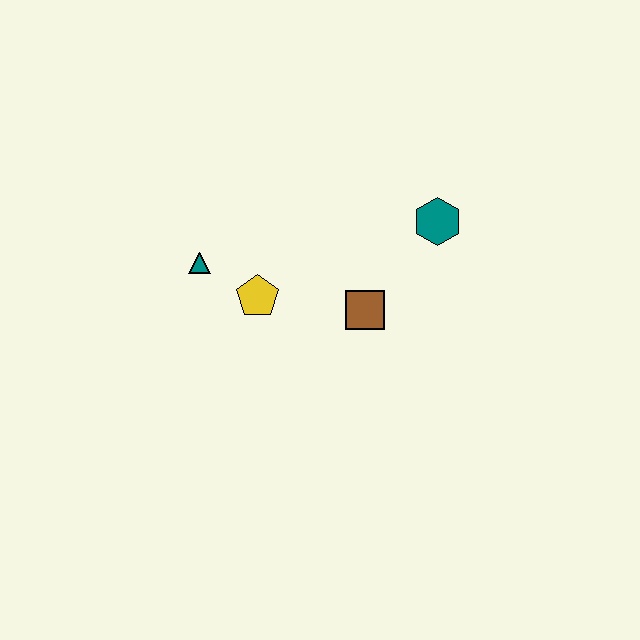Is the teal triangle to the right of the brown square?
No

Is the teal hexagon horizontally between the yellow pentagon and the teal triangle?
No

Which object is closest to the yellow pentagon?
The teal triangle is closest to the yellow pentagon.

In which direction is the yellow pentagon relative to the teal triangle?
The yellow pentagon is to the right of the teal triangle.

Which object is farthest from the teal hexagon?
The teal triangle is farthest from the teal hexagon.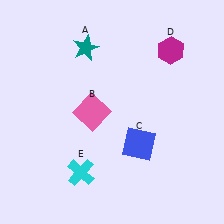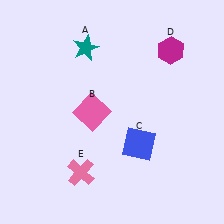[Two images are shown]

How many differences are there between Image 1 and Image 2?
There is 1 difference between the two images.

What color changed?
The cross (E) changed from cyan in Image 1 to pink in Image 2.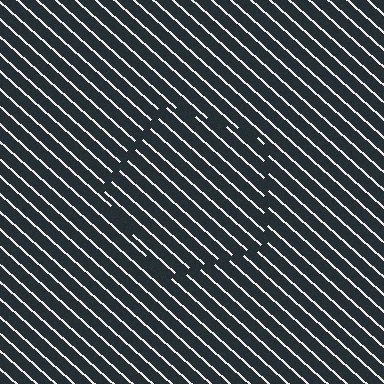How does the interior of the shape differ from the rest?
The interior of the shape contains the same grating, shifted by half a period — the contour is defined by the phase discontinuity where line-ends from the inner and outer gratings abut.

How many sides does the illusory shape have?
5 sides — the line-ends trace a pentagon.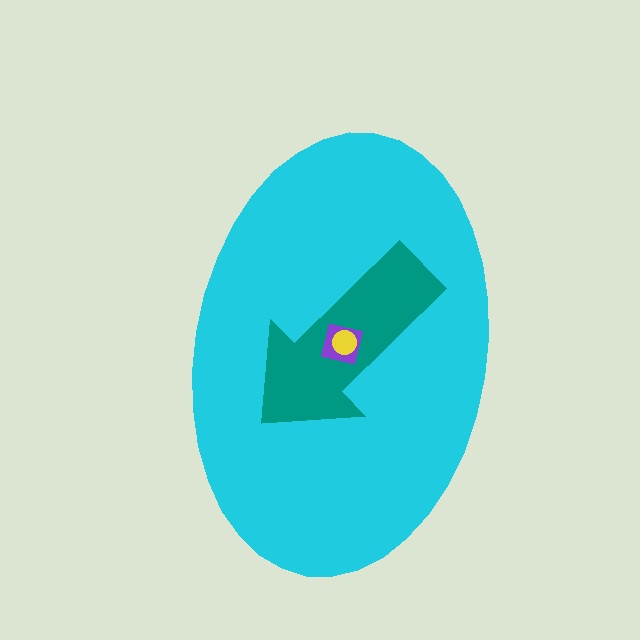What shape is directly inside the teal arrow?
The purple square.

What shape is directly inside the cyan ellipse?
The teal arrow.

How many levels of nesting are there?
4.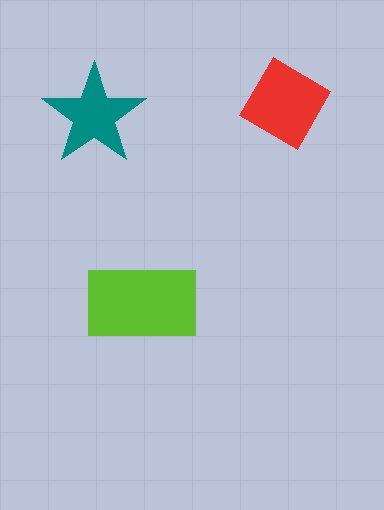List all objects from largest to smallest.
The lime rectangle, the red diamond, the teal star.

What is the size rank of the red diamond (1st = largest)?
2nd.